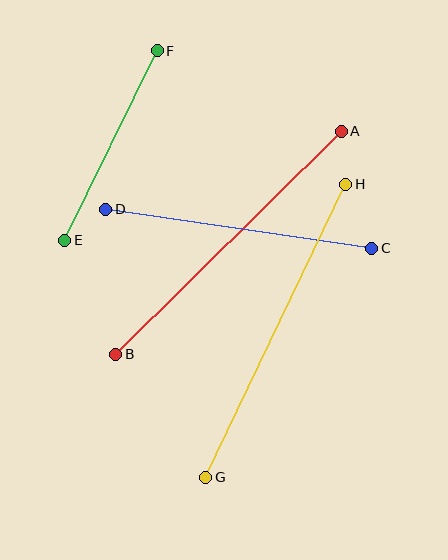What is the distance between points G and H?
The distance is approximately 325 pixels.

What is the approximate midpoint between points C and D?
The midpoint is at approximately (239, 229) pixels.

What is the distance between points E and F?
The distance is approximately 211 pixels.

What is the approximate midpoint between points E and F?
The midpoint is at approximately (111, 146) pixels.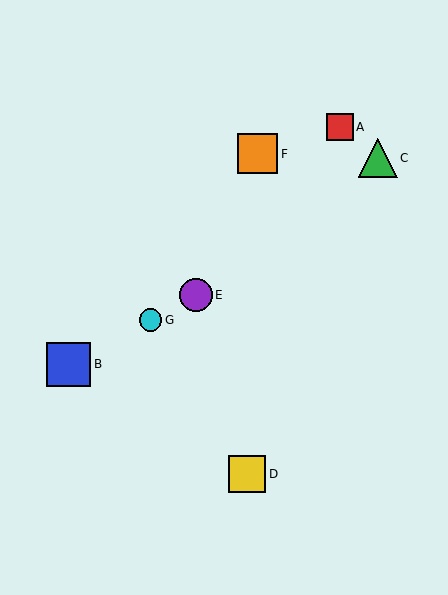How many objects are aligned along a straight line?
3 objects (B, E, G) are aligned along a straight line.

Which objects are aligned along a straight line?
Objects B, E, G are aligned along a straight line.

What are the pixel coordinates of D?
Object D is at (247, 474).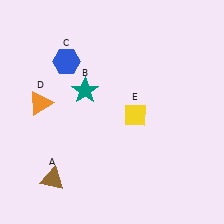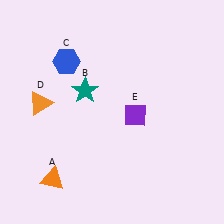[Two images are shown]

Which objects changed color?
A changed from brown to orange. E changed from yellow to purple.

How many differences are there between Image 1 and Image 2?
There are 2 differences between the two images.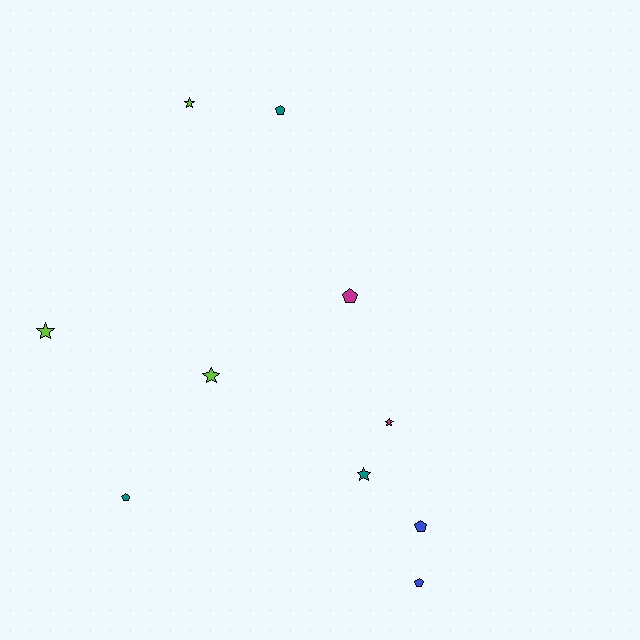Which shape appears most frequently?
Star, with 5 objects.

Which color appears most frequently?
Lime, with 3 objects.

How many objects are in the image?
There are 10 objects.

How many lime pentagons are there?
There are no lime pentagons.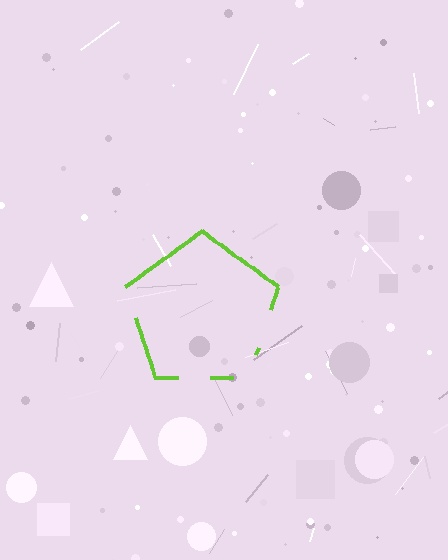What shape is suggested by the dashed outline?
The dashed outline suggests a pentagon.